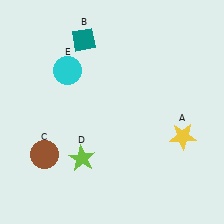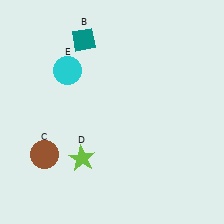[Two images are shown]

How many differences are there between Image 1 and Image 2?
There is 1 difference between the two images.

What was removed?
The yellow star (A) was removed in Image 2.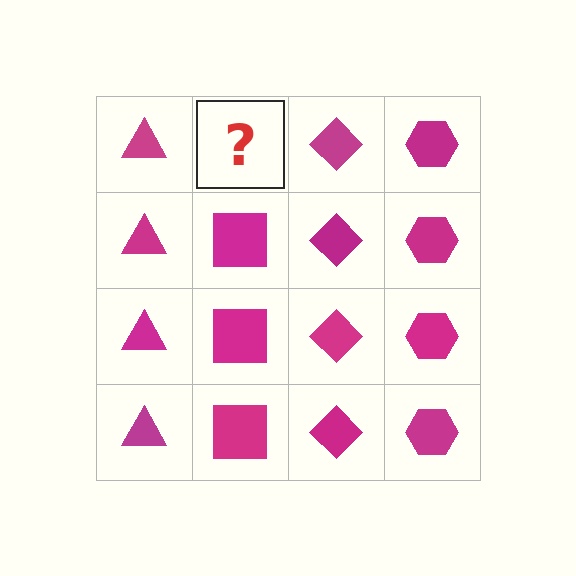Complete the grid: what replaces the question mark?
The question mark should be replaced with a magenta square.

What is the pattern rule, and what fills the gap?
The rule is that each column has a consistent shape. The gap should be filled with a magenta square.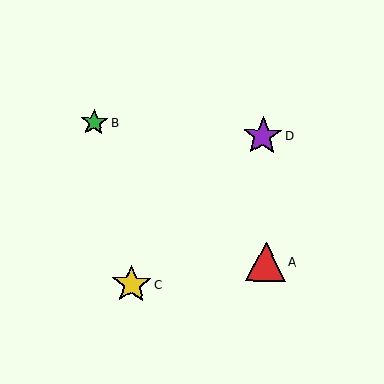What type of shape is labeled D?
Shape D is a purple star.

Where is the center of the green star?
The center of the green star is at (94, 122).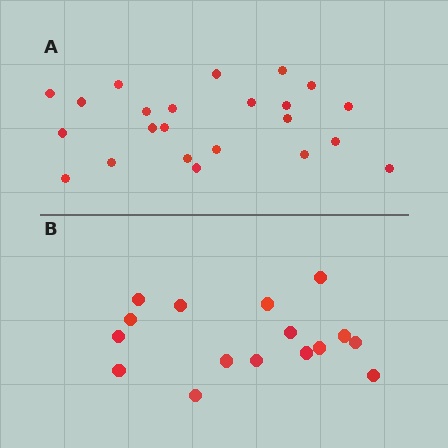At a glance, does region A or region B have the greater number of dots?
Region A (the top region) has more dots.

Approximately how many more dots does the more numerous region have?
Region A has roughly 8 or so more dots than region B.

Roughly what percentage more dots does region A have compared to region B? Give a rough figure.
About 45% more.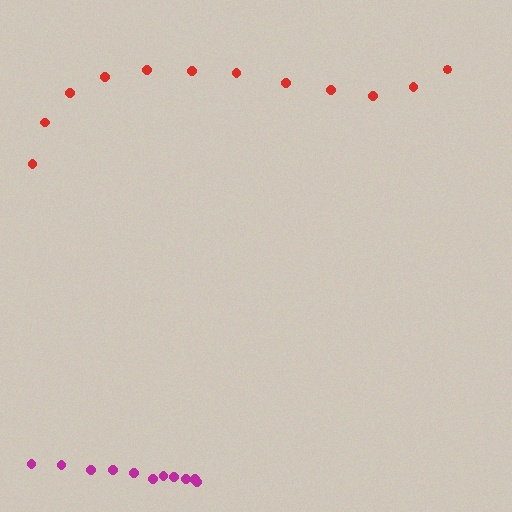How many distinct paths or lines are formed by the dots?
There are 2 distinct paths.